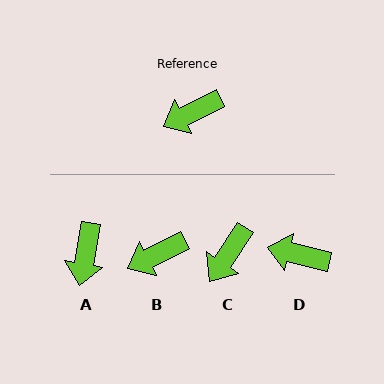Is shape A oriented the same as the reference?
No, it is off by about 53 degrees.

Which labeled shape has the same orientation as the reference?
B.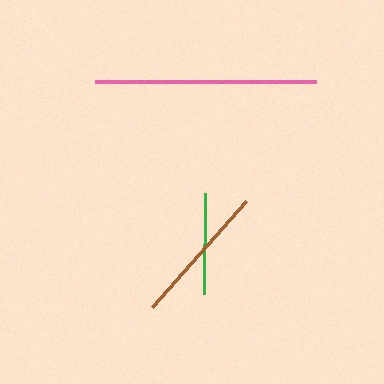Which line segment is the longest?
The pink line is the longest at approximately 221 pixels.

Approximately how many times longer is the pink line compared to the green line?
The pink line is approximately 2.2 times the length of the green line.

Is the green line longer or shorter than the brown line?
The brown line is longer than the green line.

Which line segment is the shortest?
The green line is the shortest at approximately 102 pixels.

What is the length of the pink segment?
The pink segment is approximately 221 pixels long.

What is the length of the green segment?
The green segment is approximately 102 pixels long.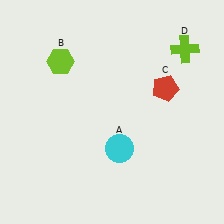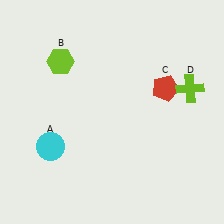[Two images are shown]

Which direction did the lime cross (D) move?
The lime cross (D) moved down.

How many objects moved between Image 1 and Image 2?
2 objects moved between the two images.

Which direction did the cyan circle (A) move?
The cyan circle (A) moved left.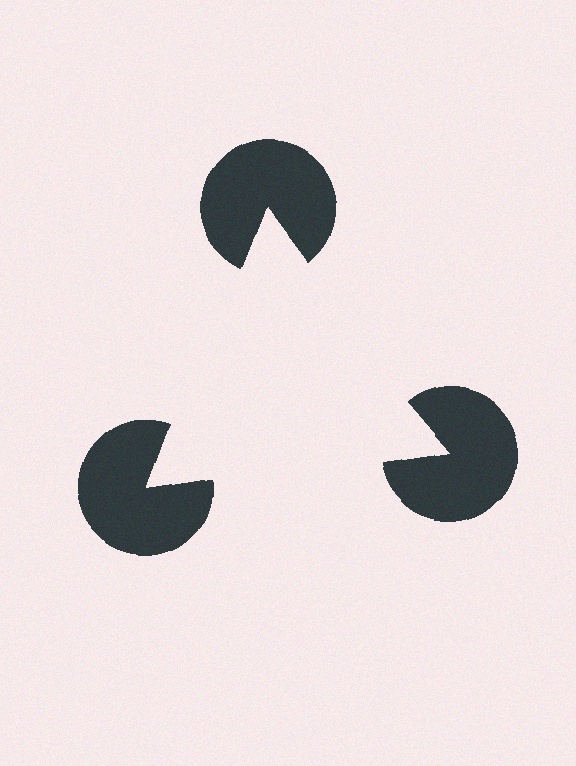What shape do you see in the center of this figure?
An illusory triangle — its edges are inferred from the aligned wedge cuts in the pac-man discs, not physically drawn.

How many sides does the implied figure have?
3 sides.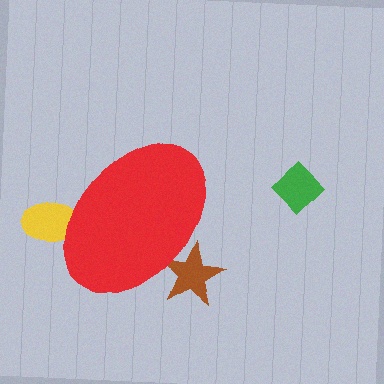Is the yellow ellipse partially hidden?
Yes, the yellow ellipse is partially hidden behind the red ellipse.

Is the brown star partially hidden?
Yes, the brown star is partially hidden behind the red ellipse.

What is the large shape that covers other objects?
A red ellipse.